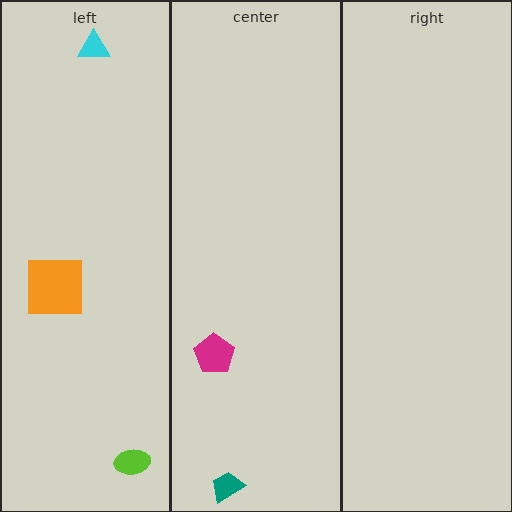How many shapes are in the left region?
3.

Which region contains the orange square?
The left region.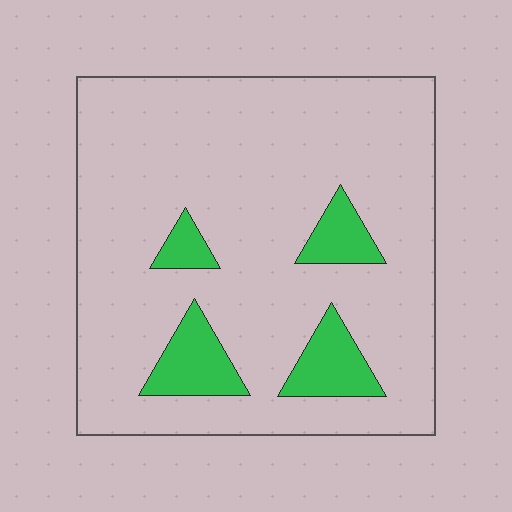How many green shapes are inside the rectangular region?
4.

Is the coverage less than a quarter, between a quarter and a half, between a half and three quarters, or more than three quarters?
Less than a quarter.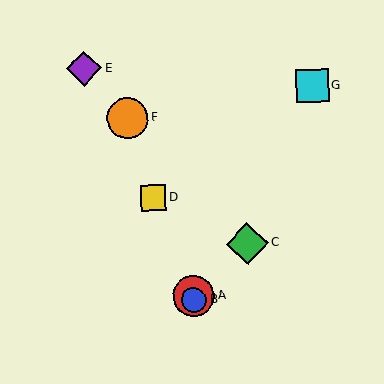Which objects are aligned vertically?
Objects A, B are aligned vertically.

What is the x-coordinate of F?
Object F is at x≈127.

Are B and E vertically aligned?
No, B is at x≈194 and E is at x≈84.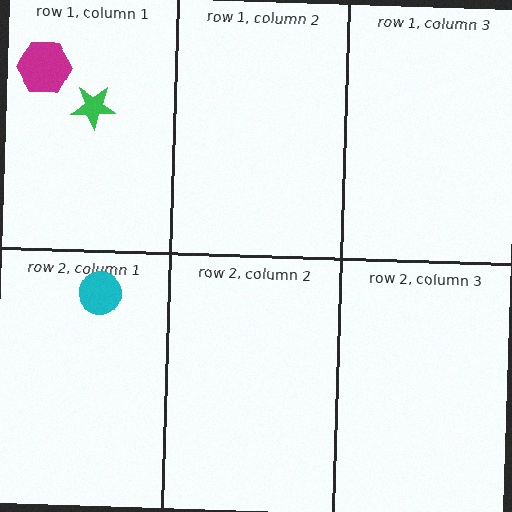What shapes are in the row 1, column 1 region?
The magenta hexagon, the green star.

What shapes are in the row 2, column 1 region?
The cyan circle.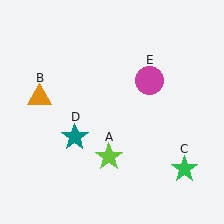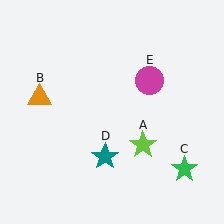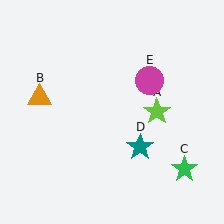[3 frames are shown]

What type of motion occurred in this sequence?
The lime star (object A), teal star (object D) rotated counterclockwise around the center of the scene.